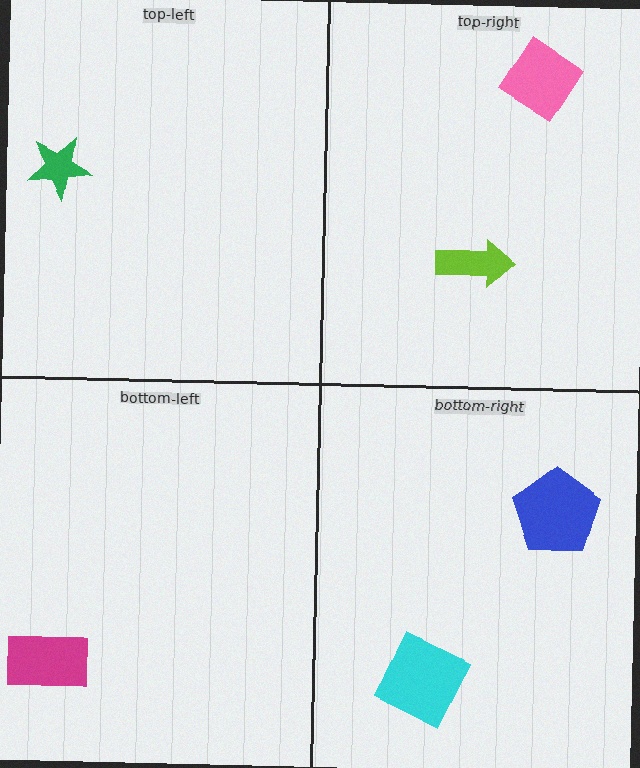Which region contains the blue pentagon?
The bottom-right region.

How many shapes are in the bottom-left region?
1.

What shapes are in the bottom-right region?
The cyan square, the blue pentagon.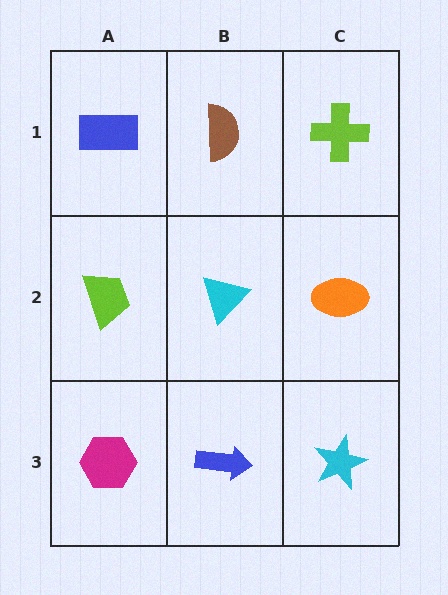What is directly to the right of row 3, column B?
A cyan star.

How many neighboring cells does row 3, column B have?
3.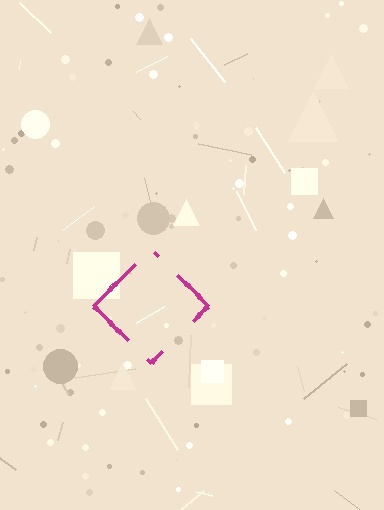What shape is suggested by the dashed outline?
The dashed outline suggests a diamond.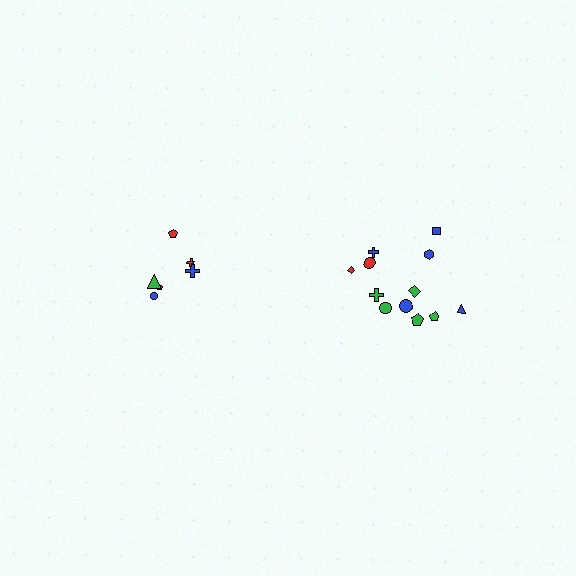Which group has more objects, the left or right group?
The right group.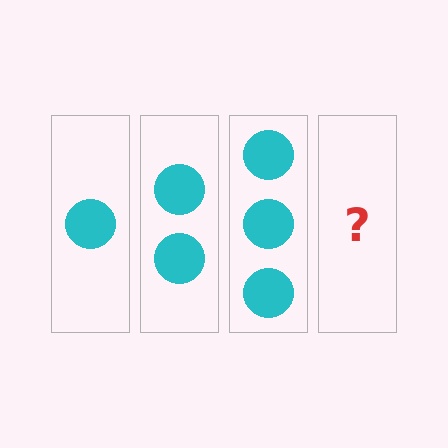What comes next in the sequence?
The next element should be 4 circles.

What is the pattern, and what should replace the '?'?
The pattern is that each step adds one more circle. The '?' should be 4 circles.